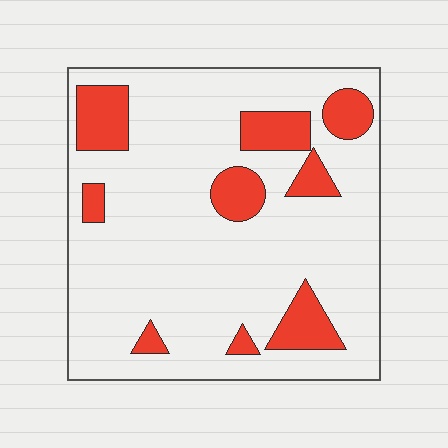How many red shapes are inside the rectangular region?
9.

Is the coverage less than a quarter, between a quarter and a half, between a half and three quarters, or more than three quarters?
Less than a quarter.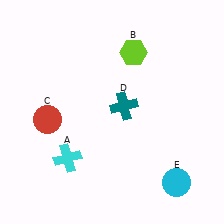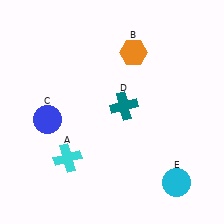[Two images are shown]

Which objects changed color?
B changed from lime to orange. C changed from red to blue.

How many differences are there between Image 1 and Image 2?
There are 2 differences between the two images.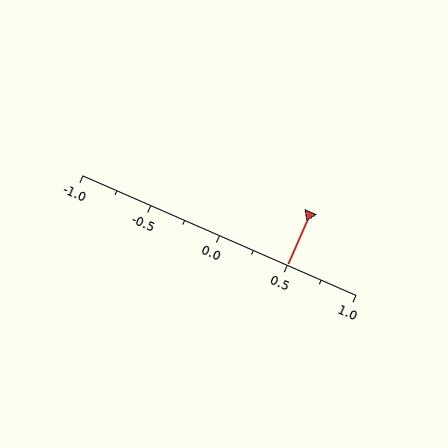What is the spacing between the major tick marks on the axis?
The major ticks are spaced 0.5 apart.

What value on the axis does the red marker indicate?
The marker indicates approximately 0.5.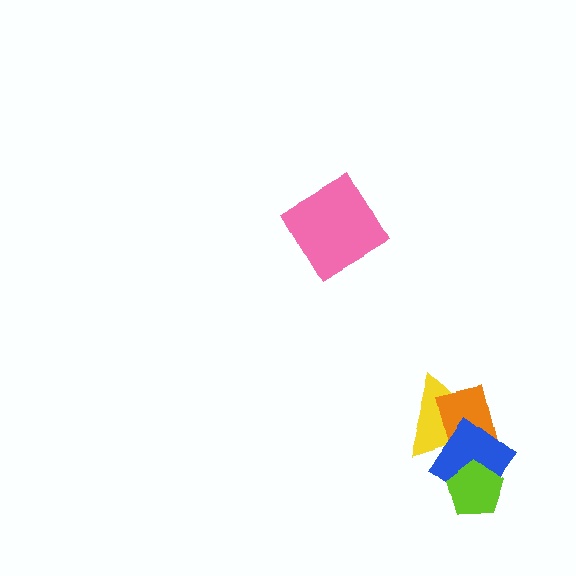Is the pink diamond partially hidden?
No, no other shape covers it.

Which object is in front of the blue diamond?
The lime pentagon is in front of the blue diamond.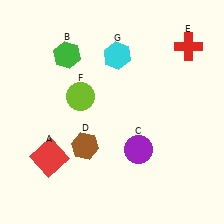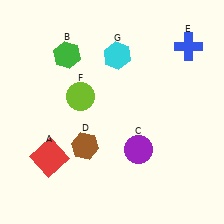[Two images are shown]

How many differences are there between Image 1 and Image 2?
There is 1 difference between the two images.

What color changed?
The cross (E) changed from red in Image 1 to blue in Image 2.